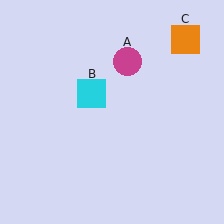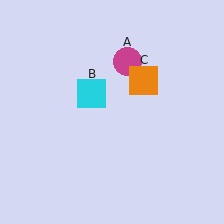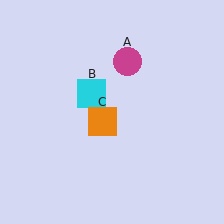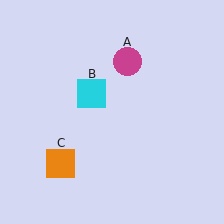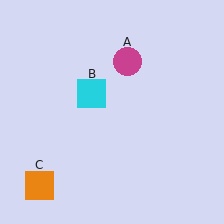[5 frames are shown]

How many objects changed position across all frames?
1 object changed position: orange square (object C).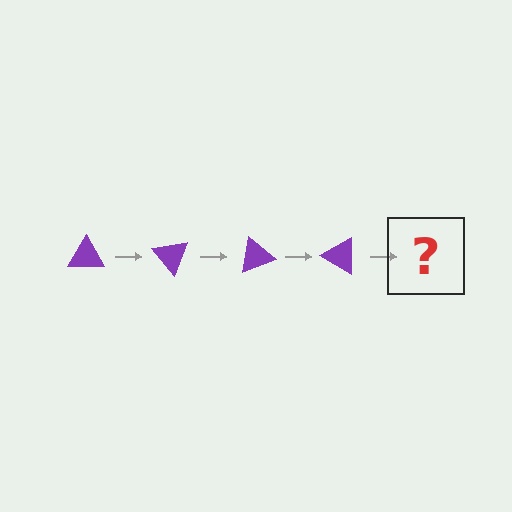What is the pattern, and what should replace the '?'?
The pattern is that the triangle rotates 50 degrees each step. The '?' should be a purple triangle rotated 200 degrees.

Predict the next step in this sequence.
The next step is a purple triangle rotated 200 degrees.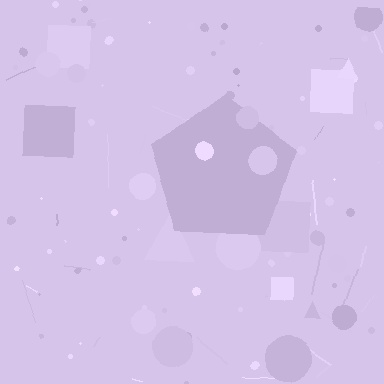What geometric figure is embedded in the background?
A pentagon is embedded in the background.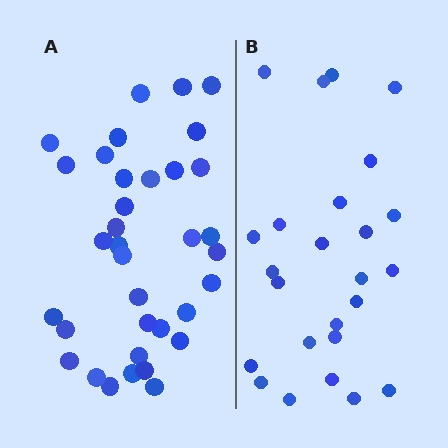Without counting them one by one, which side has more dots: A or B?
Region A (the left region) has more dots.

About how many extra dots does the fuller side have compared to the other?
Region A has roughly 10 or so more dots than region B.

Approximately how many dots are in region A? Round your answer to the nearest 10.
About 40 dots. (The exact count is 35, which rounds to 40.)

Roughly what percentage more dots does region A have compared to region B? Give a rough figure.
About 40% more.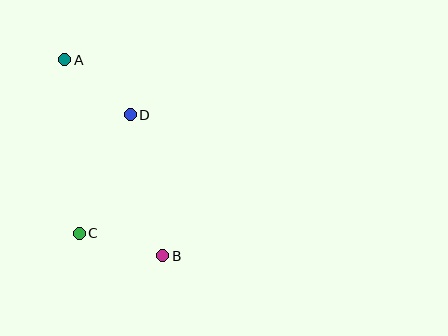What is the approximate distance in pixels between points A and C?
The distance between A and C is approximately 174 pixels.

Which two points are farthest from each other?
Points A and B are farthest from each other.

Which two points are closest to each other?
Points A and D are closest to each other.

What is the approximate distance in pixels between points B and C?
The distance between B and C is approximately 86 pixels.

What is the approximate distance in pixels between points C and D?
The distance between C and D is approximately 129 pixels.